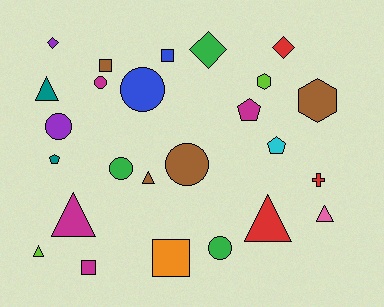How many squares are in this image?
There are 4 squares.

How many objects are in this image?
There are 25 objects.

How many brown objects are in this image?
There are 4 brown objects.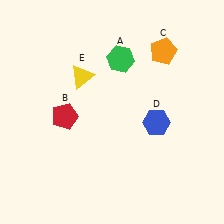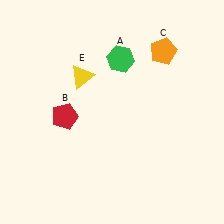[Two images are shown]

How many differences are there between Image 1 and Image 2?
There is 1 difference between the two images.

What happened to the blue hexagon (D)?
The blue hexagon (D) was removed in Image 2. It was in the bottom-right area of Image 1.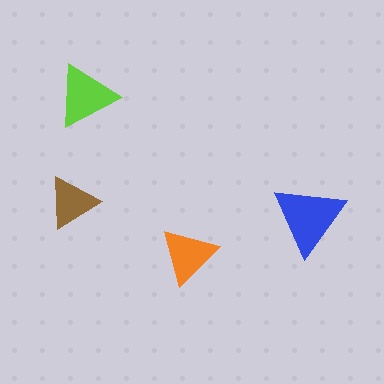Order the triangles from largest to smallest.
the blue one, the lime one, the orange one, the brown one.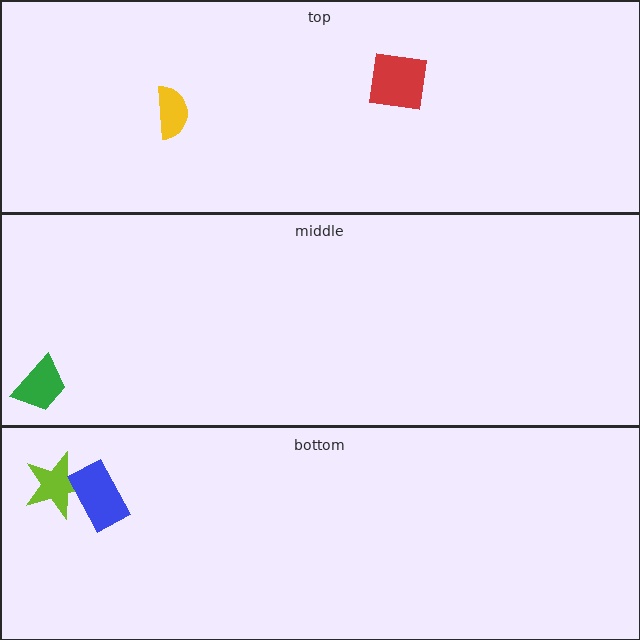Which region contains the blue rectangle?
The bottom region.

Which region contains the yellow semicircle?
The top region.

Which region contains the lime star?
The bottom region.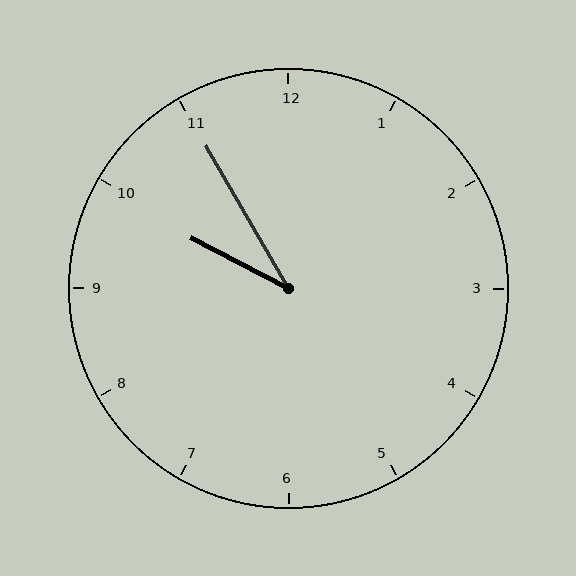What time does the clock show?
9:55.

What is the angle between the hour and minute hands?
Approximately 32 degrees.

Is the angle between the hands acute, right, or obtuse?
It is acute.